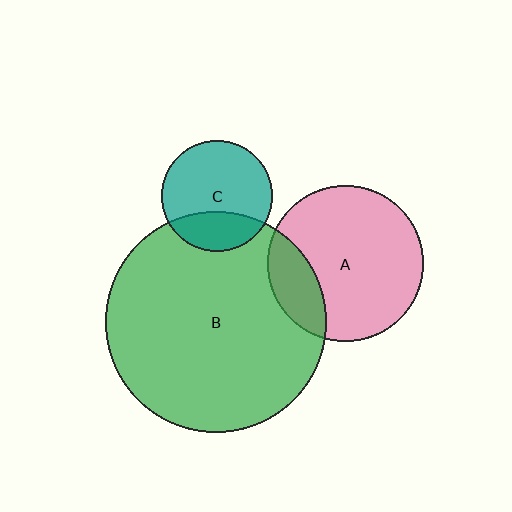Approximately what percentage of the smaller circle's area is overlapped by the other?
Approximately 20%.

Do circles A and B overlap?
Yes.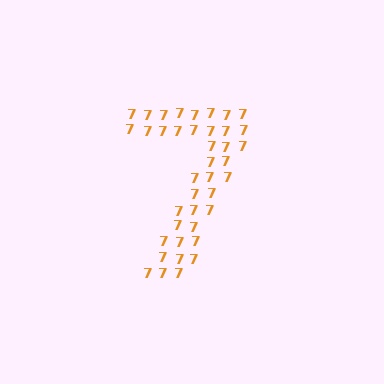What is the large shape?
The large shape is the digit 7.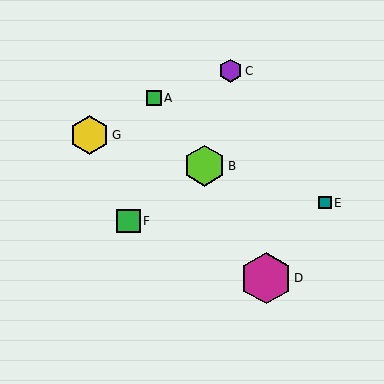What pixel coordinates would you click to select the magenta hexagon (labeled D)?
Click at (266, 278) to select the magenta hexagon D.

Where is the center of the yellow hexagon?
The center of the yellow hexagon is at (90, 135).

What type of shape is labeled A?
Shape A is a green square.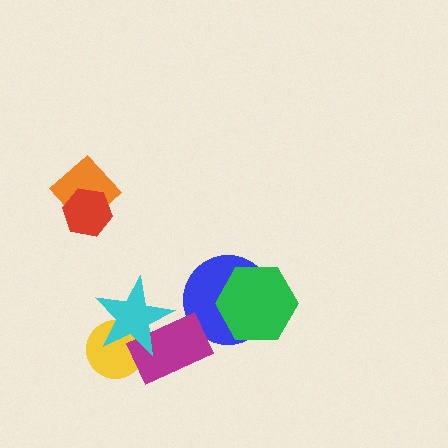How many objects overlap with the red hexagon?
1 object overlaps with the red hexagon.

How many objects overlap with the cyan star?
2 objects overlap with the cyan star.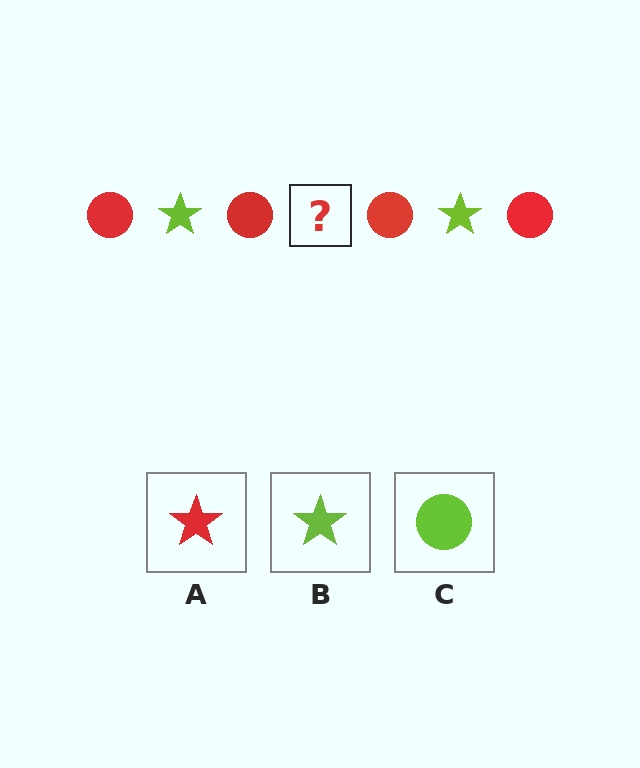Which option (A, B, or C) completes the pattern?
B.